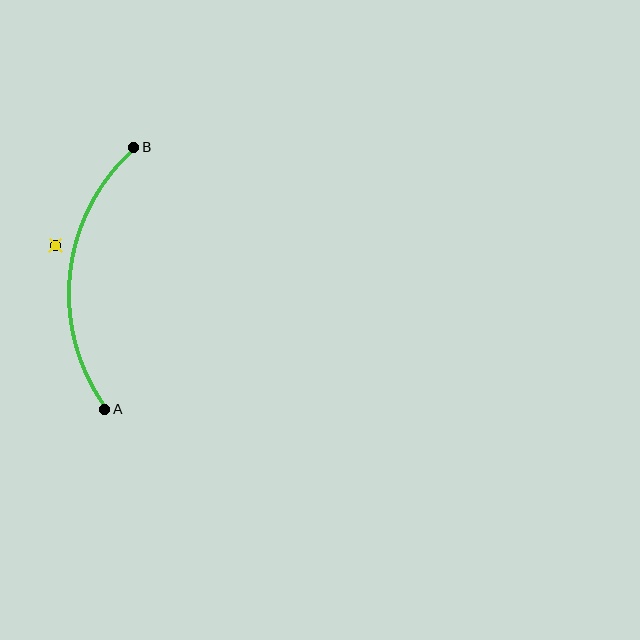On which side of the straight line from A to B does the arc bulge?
The arc bulges to the left of the straight line connecting A and B.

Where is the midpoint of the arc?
The arc midpoint is the point on the curve farthest from the straight line joining A and B. It sits to the left of that line.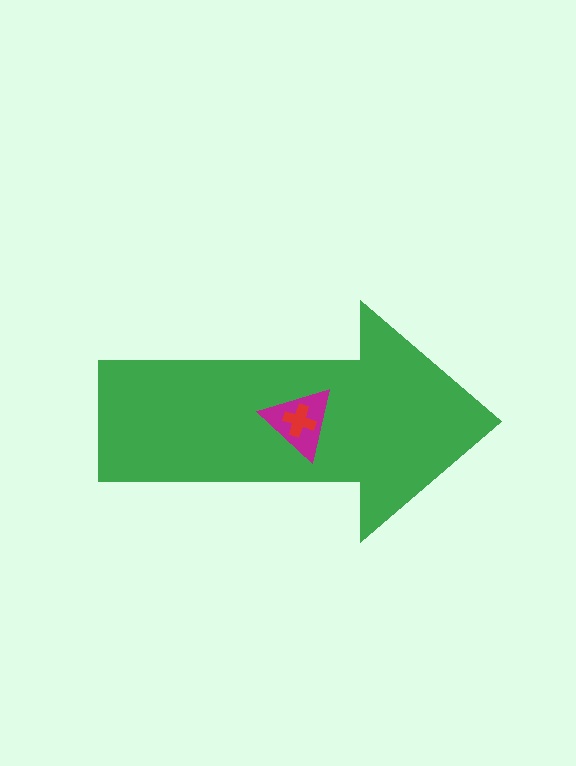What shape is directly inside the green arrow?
The magenta triangle.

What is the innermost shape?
The red cross.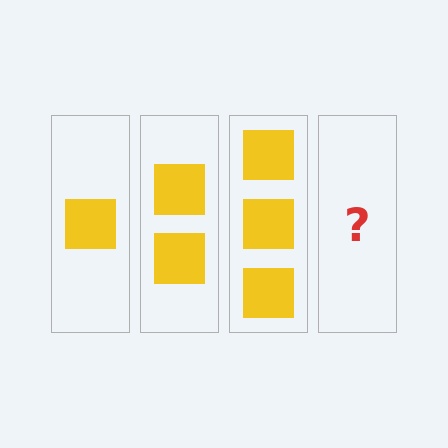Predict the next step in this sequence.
The next step is 4 squares.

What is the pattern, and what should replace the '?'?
The pattern is that each step adds one more square. The '?' should be 4 squares.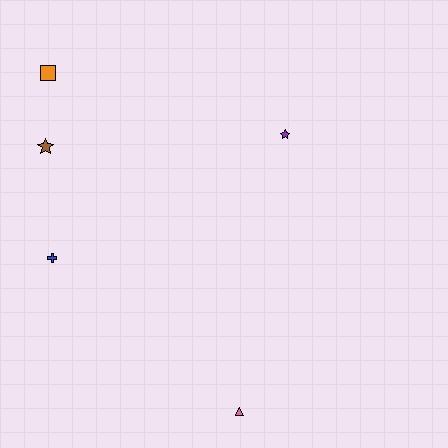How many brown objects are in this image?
There is 1 brown object.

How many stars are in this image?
There are 2 stars.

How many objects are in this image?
There are 5 objects.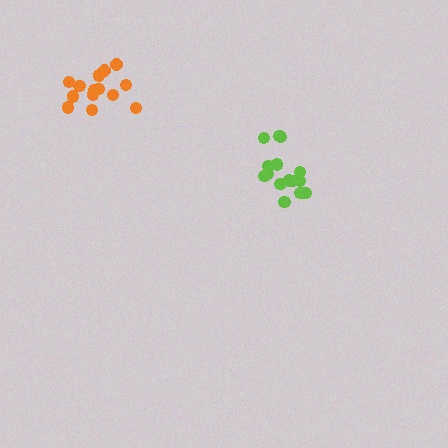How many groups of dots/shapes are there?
There are 2 groups.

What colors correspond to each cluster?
The clusters are colored: lime, orange.